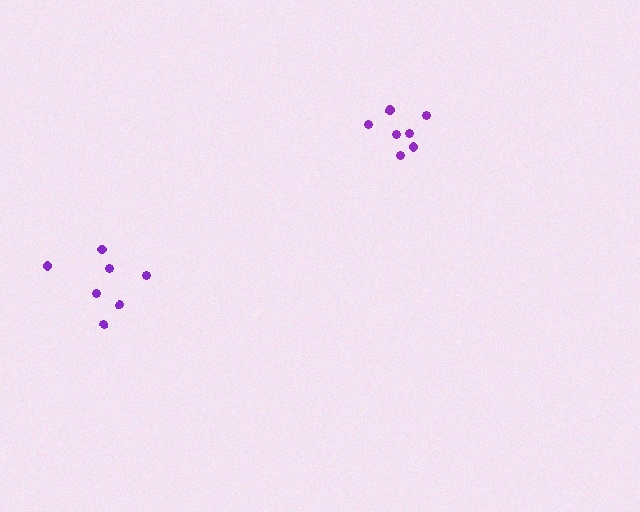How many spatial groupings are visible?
There are 2 spatial groupings.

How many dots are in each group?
Group 1: 7 dots, Group 2: 7 dots (14 total).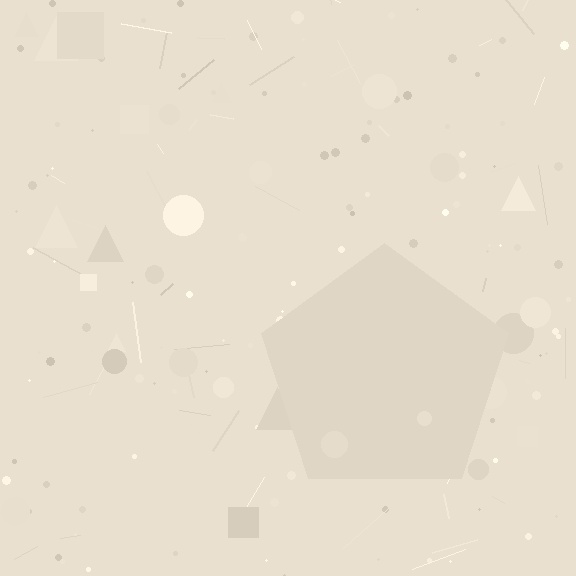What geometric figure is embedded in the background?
A pentagon is embedded in the background.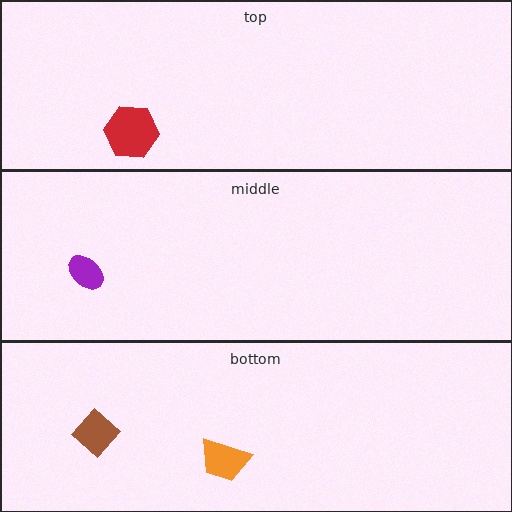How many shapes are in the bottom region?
2.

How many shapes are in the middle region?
1.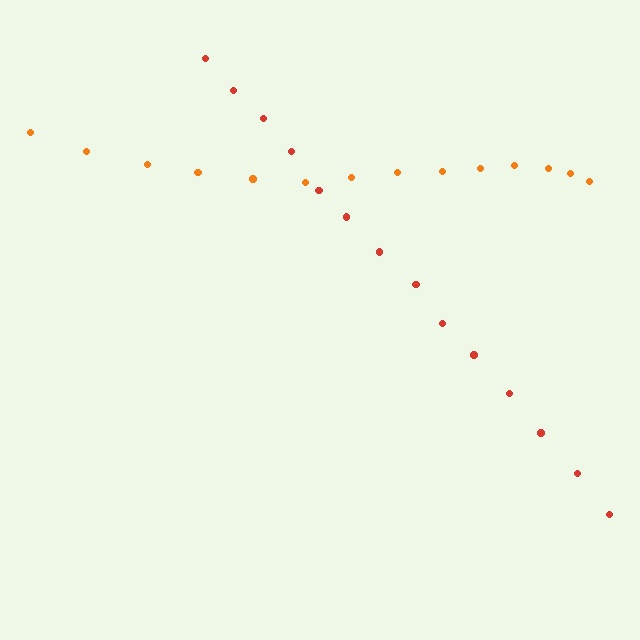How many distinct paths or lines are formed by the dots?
There are 2 distinct paths.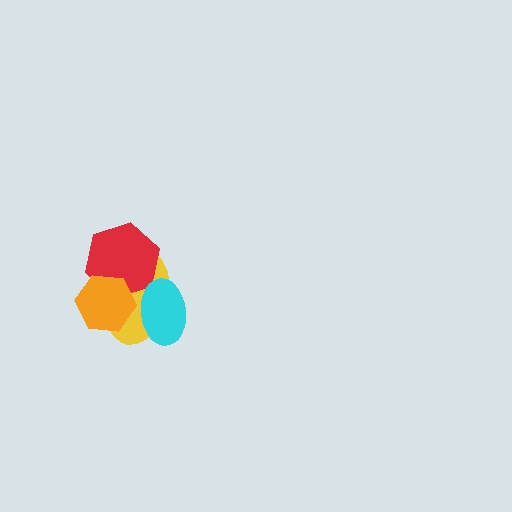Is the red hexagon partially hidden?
Yes, it is partially covered by another shape.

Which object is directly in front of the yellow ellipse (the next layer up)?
The red hexagon is directly in front of the yellow ellipse.